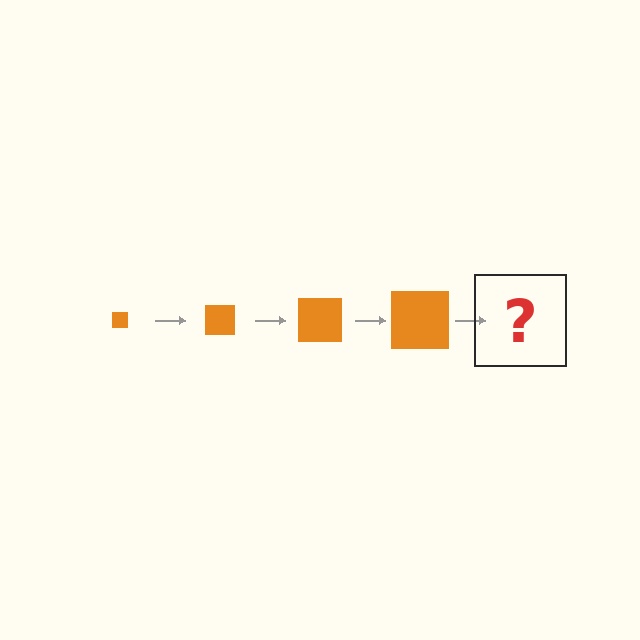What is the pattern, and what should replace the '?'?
The pattern is that the square gets progressively larger each step. The '?' should be an orange square, larger than the previous one.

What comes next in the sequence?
The next element should be an orange square, larger than the previous one.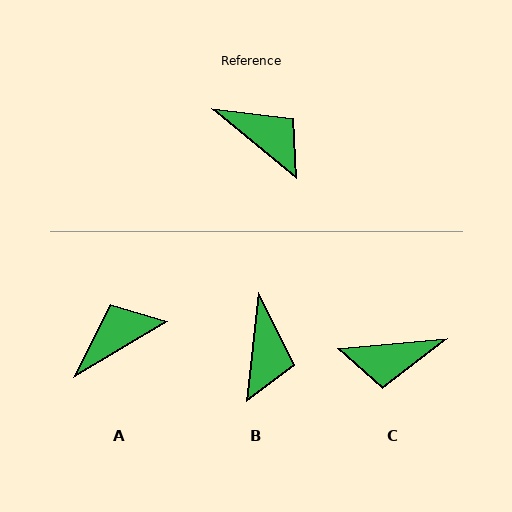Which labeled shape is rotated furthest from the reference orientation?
C, about 136 degrees away.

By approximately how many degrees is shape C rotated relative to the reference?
Approximately 136 degrees clockwise.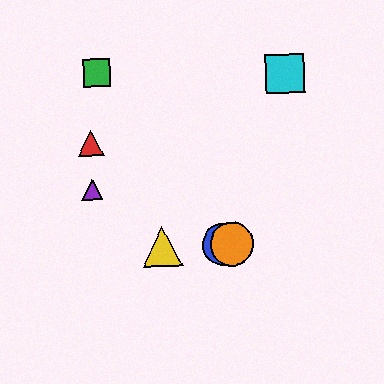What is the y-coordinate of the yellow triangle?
The yellow triangle is at y≈247.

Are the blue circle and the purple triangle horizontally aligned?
No, the blue circle is at y≈245 and the purple triangle is at y≈190.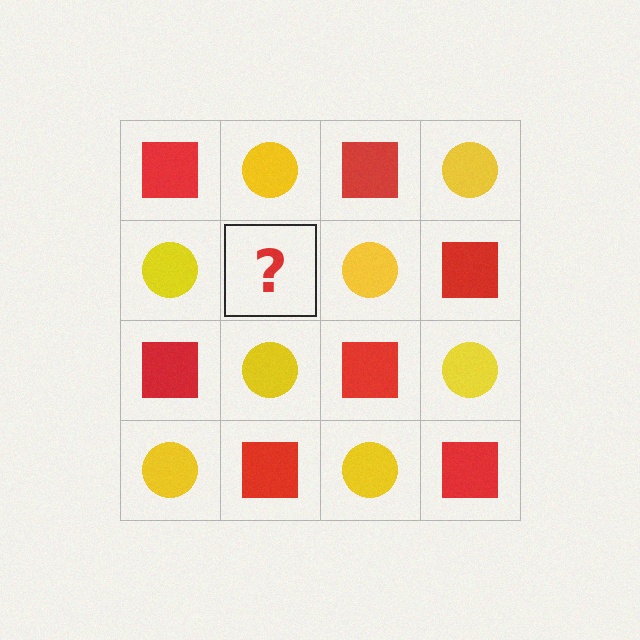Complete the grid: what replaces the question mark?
The question mark should be replaced with a red square.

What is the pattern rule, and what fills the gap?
The rule is that it alternates red square and yellow circle in a checkerboard pattern. The gap should be filled with a red square.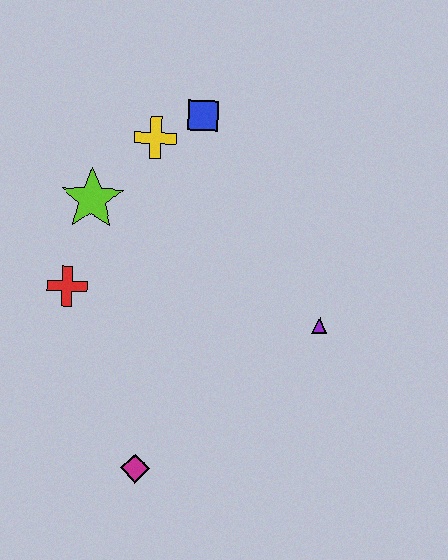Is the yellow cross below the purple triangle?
No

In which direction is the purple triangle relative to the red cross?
The purple triangle is to the right of the red cross.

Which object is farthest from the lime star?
The magenta diamond is farthest from the lime star.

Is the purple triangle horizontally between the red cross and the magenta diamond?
No